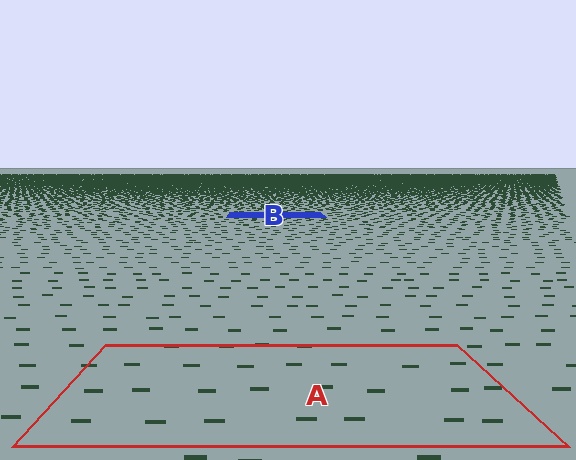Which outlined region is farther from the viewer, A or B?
Region B is farther from the viewer — the texture elements inside it appear smaller and more densely packed.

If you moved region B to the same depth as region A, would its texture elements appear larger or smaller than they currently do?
They would appear larger. At a closer depth, the same texture elements are projected at a bigger on-screen size.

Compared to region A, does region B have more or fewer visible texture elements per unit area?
Region B has more texture elements per unit area — they are packed more densely because it is farther away.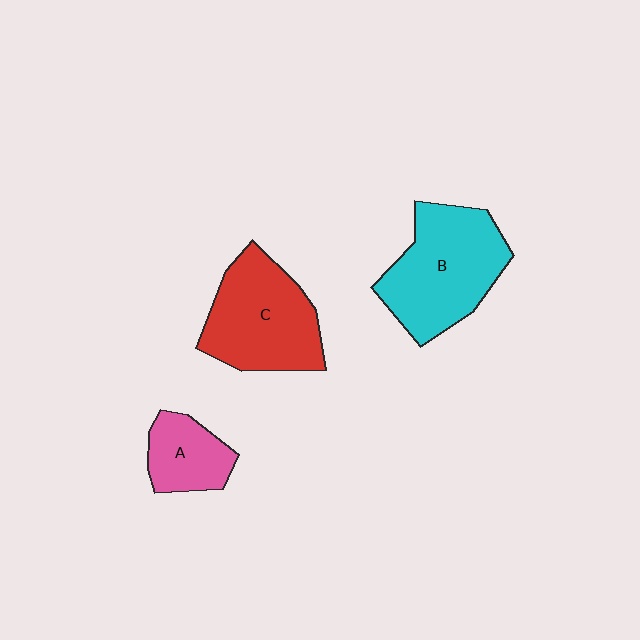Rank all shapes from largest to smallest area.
From largest to smallest: B (cyan), C (red), A (pink).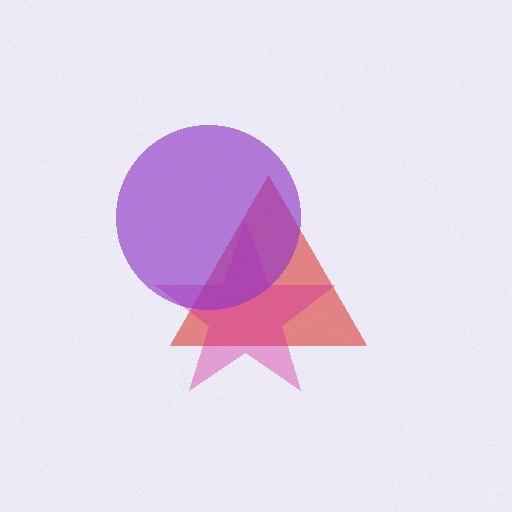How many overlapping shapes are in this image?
There are 3 overlapping shapes in the image.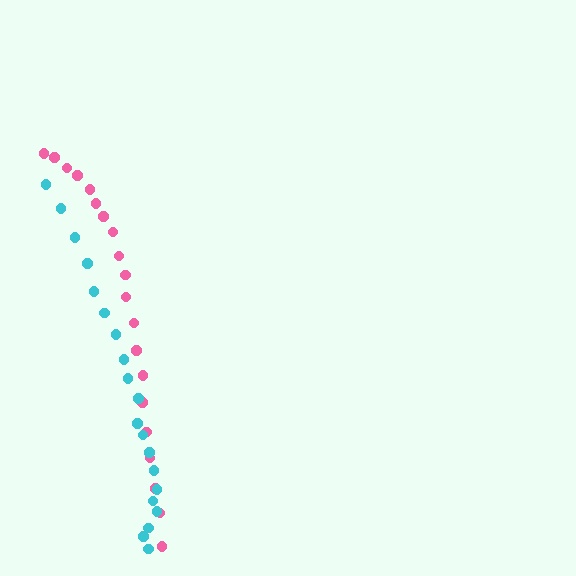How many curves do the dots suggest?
There are 2 distinct paths.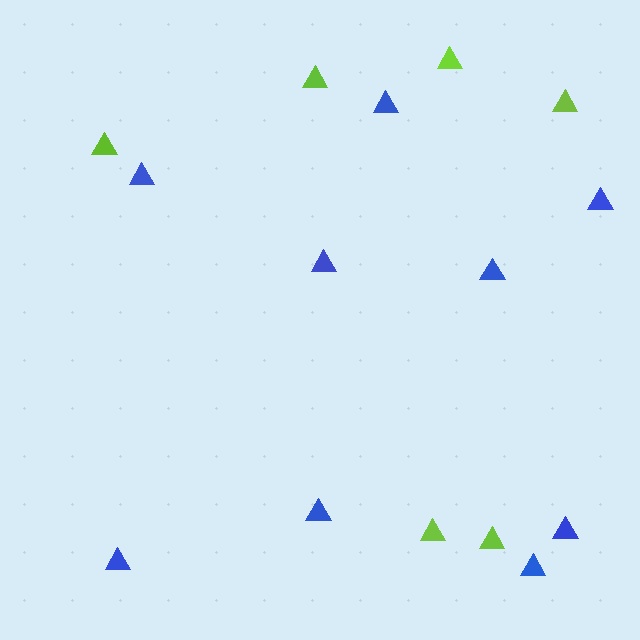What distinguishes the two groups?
There are 2 groups: one group of lime triangles (6) and one group of blue triangles (9).